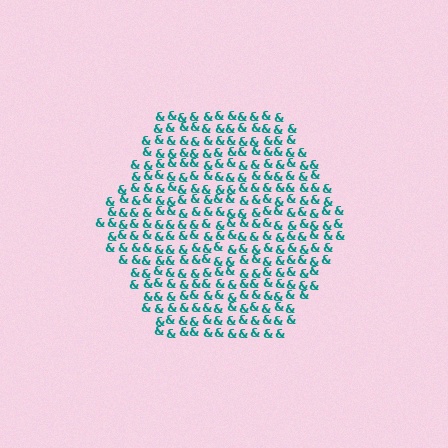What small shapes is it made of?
It is made of small ampersands.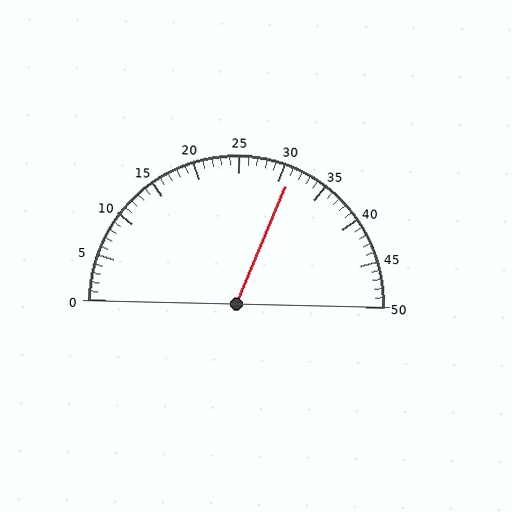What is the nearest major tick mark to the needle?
The nearest major tick mark is 30.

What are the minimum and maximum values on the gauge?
The gauge ranges from 0 to 50.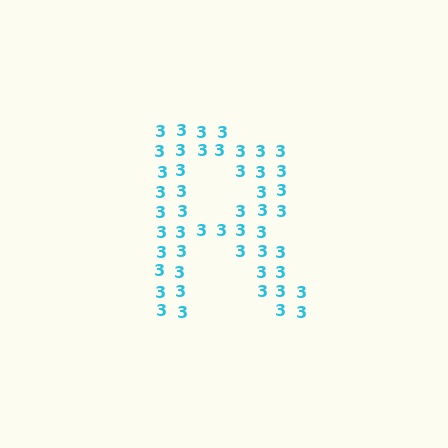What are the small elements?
The small elements are digit 3's.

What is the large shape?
The large shape is the letter R.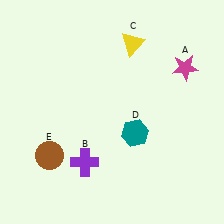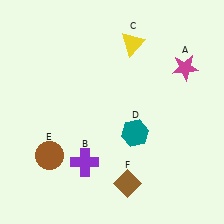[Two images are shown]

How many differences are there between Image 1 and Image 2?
There is 1 difference between the two images.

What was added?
A brown diamond (F) was added in Image 2.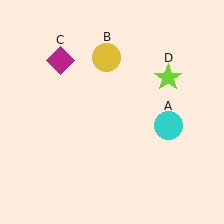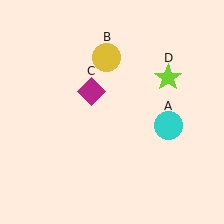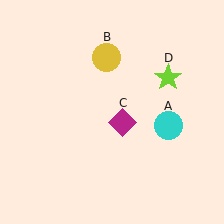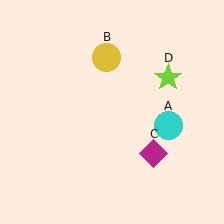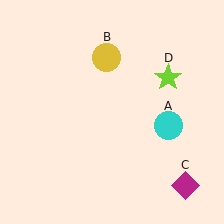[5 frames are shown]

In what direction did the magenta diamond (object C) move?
The magenta diamond (object C) moved down and to the right.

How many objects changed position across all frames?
1 object changed position: magenta diamond (object C).